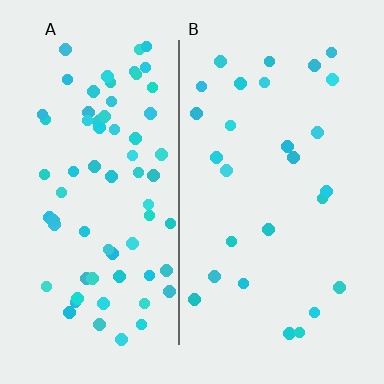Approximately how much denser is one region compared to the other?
Approximately 2.6× — region A over region B.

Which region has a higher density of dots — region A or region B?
A (the left).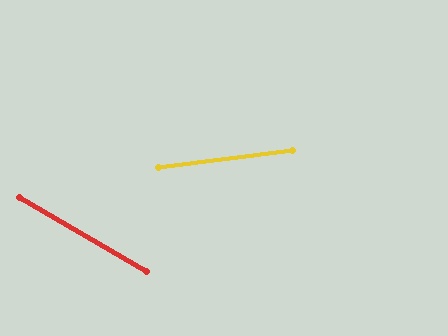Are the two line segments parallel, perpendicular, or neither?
Neither parallel nor perpendicular — they differ by about 37°.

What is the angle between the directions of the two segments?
Approximately 37 degrees.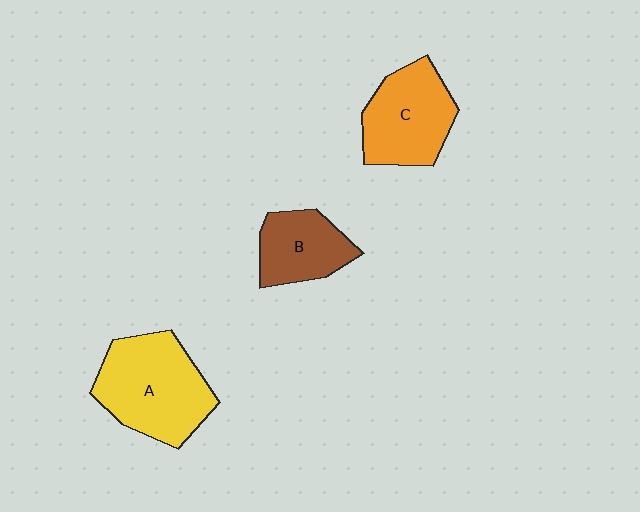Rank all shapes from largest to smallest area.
From largest to smallest: A (yellow), C (orange), B (brown).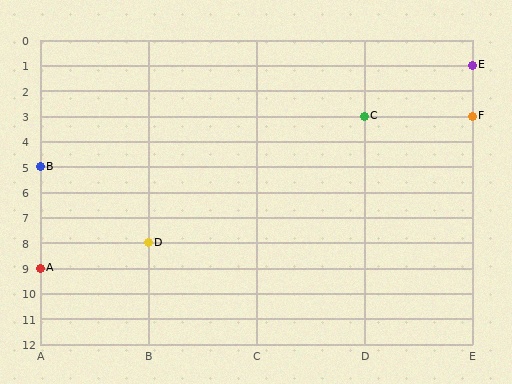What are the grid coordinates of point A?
Point A is at grid coordinates (A, 9).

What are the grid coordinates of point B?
Point B is at grid coordinates (A, 5).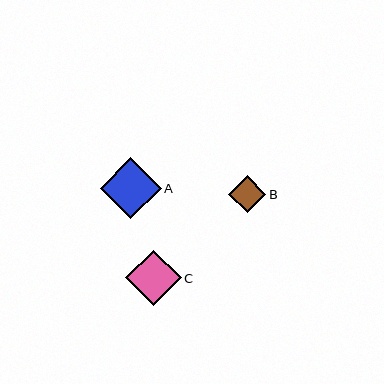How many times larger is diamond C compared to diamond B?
Diamond C is approximately 1.5 times the size of diamond B.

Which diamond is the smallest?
Diamond B is the smallest with a size of approximately 37 pixels.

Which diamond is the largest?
Diamond A is the largest with a size of approximately 61 pixels.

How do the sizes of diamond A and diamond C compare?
Diamond A and diamond C are approximately the same size.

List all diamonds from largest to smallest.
From largest to smallest: A, C, B.